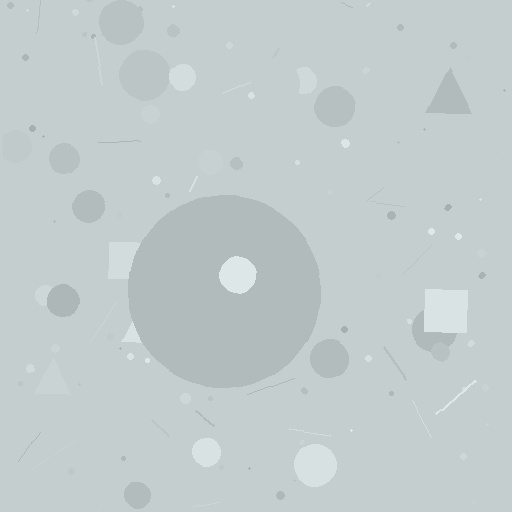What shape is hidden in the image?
A circle is hidden in the image.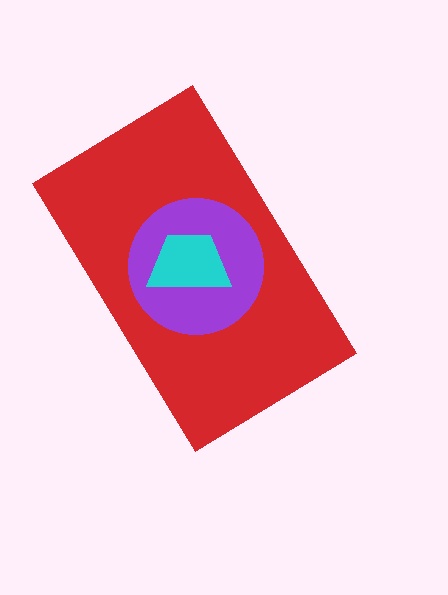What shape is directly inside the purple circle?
The cyan trapezoid.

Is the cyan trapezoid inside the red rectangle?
Yes.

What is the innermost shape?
The cyan trapezoid.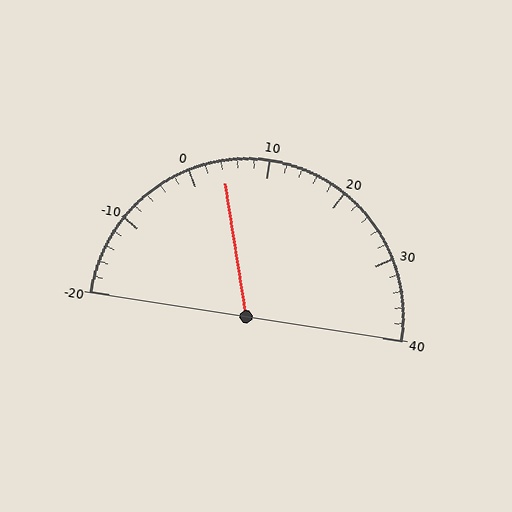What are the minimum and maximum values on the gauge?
The gauge ranges from -20 to 40.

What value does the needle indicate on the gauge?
The needle indicates approximately 4.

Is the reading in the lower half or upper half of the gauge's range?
The reading is in the lower half of the range (-20 to 40).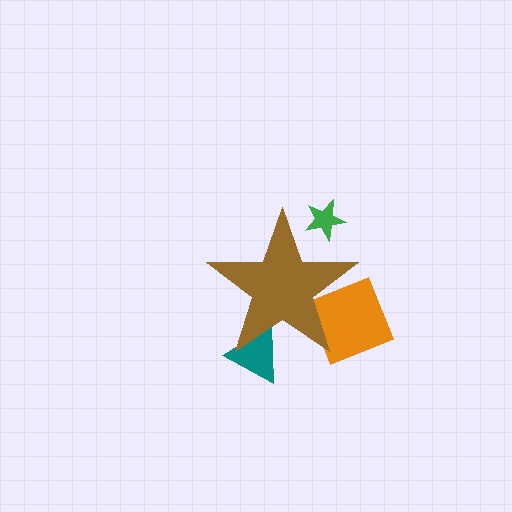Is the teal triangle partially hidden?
Yes, the teal triangle is partially hidden behind the brown star.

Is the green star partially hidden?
Yes, the green star is partially hidden behind the brown star.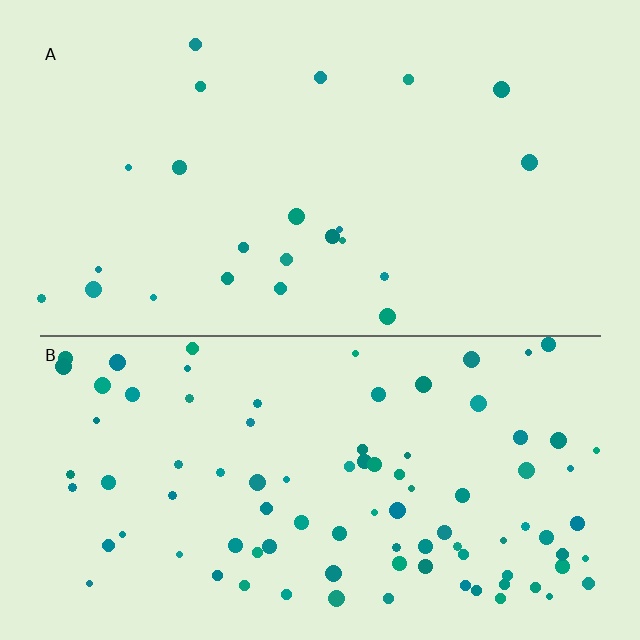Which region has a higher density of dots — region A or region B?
B (the bottom).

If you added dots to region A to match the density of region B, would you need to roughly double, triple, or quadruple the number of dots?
Approximately quadruple.